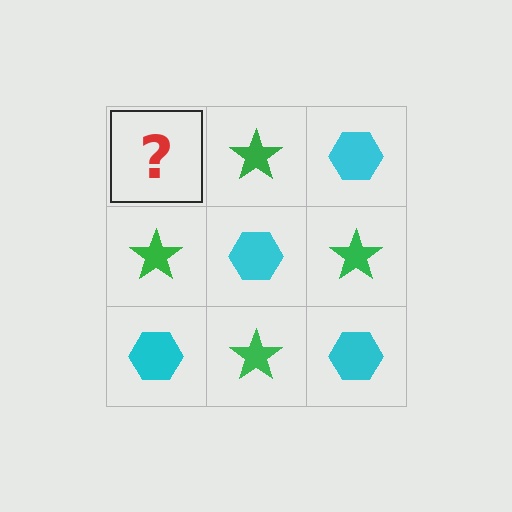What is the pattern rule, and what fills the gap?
The rule is that it alternates cyan hexagon and green star in a checkerboard pattern. The gap should be filled with a cyan hexagon.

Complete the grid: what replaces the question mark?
The question mark should be replaced with a cyan hexagon.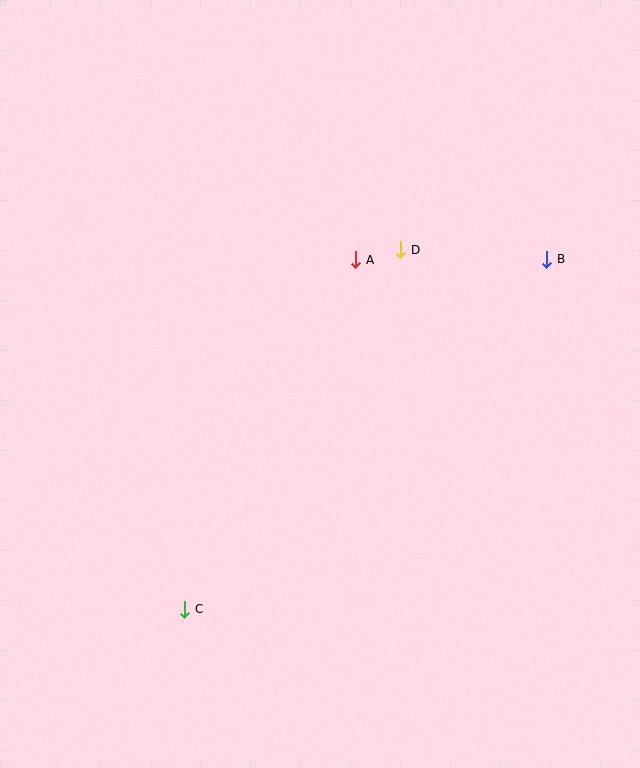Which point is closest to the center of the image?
Point A at (356, 260) is closest to the center.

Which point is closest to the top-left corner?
Point A is closest to the top-left corner.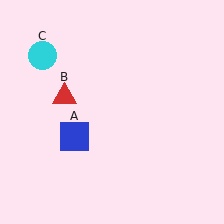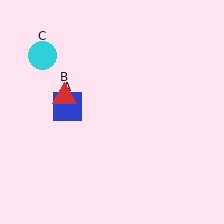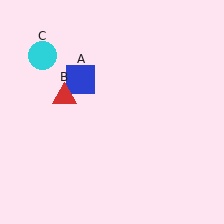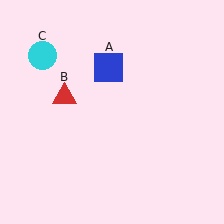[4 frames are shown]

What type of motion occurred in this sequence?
The blue square (object A) rotated clockwise around the center of the scene.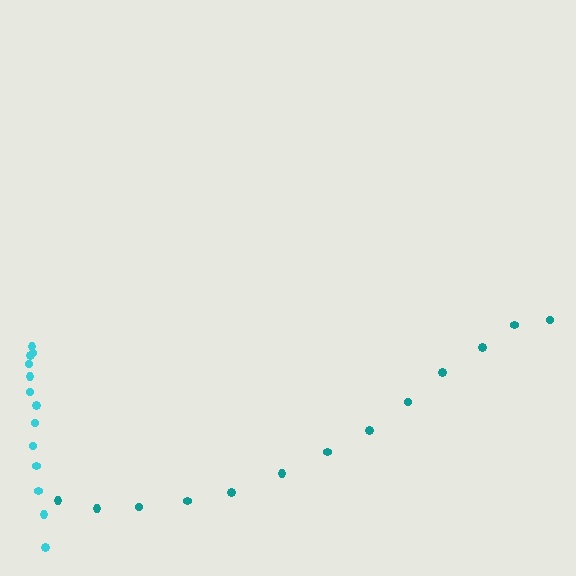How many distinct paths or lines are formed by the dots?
There are 2 distinct paths.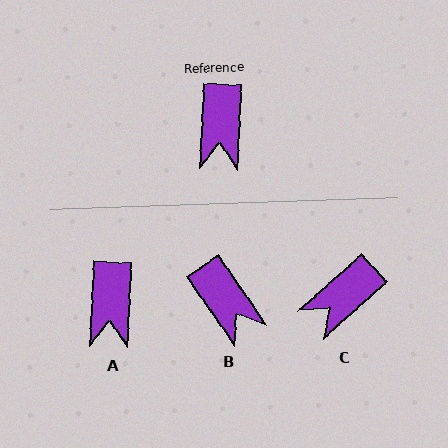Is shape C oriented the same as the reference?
No, it is off by about 45 degrees.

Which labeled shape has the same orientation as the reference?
A.